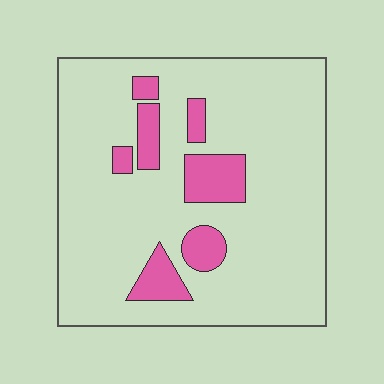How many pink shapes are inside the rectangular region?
7.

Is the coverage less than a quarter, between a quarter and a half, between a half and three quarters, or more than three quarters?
Less than a quarter.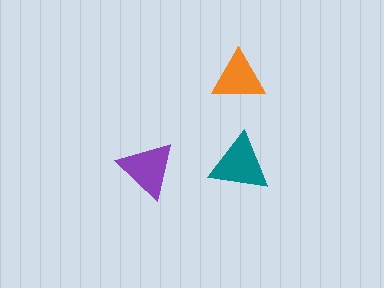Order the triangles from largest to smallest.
the teal one, the purple one, the orange one.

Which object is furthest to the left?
The purple triangle is leftmost.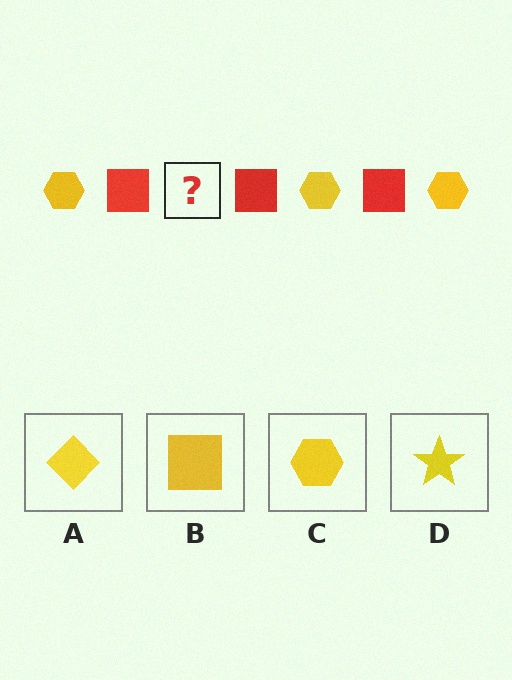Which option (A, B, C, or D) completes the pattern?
C.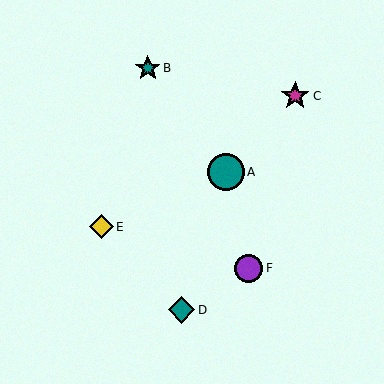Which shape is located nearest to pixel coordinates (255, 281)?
The purple circle (labeled F) at (249, 268) is nearest to that location.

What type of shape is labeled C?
Shape C is a magenta star.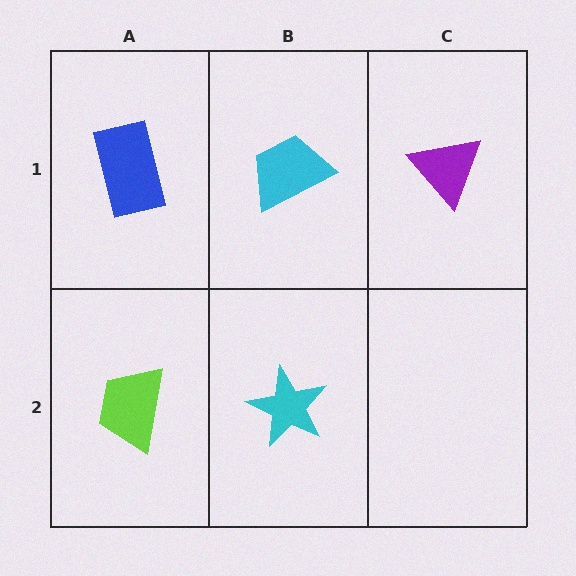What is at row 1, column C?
A purple triangle.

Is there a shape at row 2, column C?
No, that cell is empty.